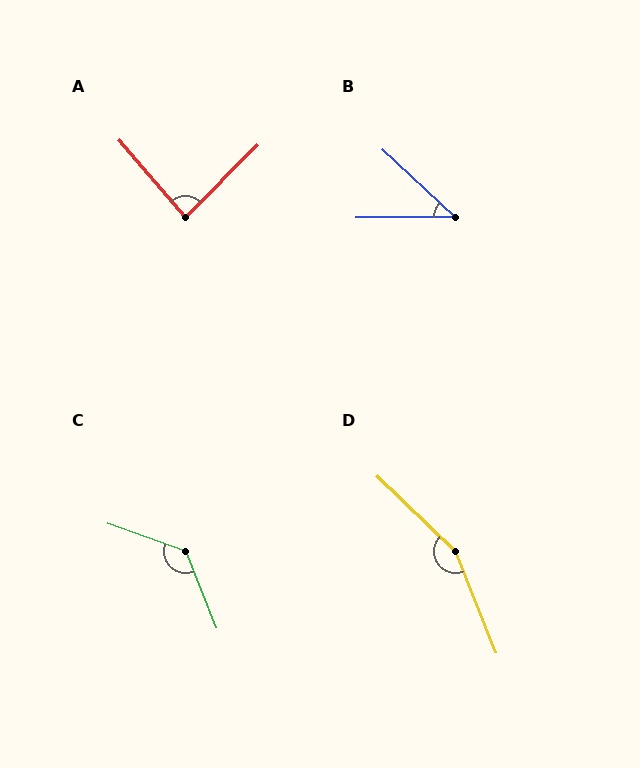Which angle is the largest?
D, at approximately 155 degrees.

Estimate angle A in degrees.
Approximately 86 degrees.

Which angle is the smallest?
B, at approximately 43 degrees.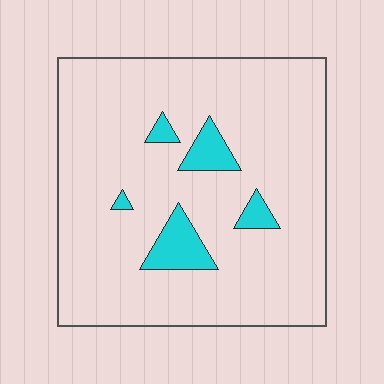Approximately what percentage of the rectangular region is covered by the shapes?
Approximately 10%.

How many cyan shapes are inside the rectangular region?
5.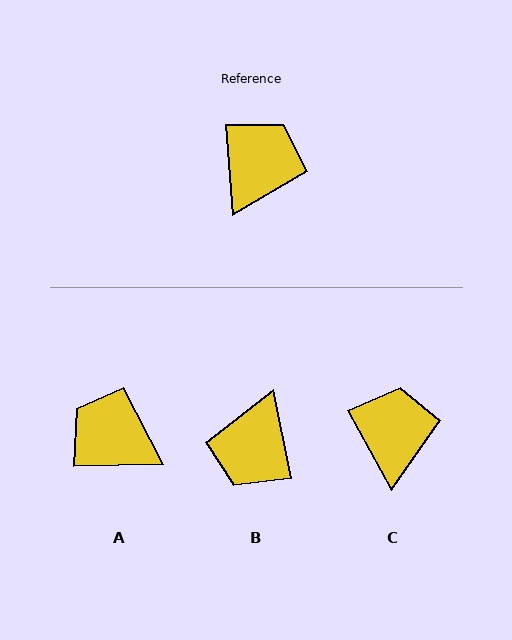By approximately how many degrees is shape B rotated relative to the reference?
Approximately 173 degrees clockwise.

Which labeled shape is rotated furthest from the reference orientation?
B, about 173 degrees away.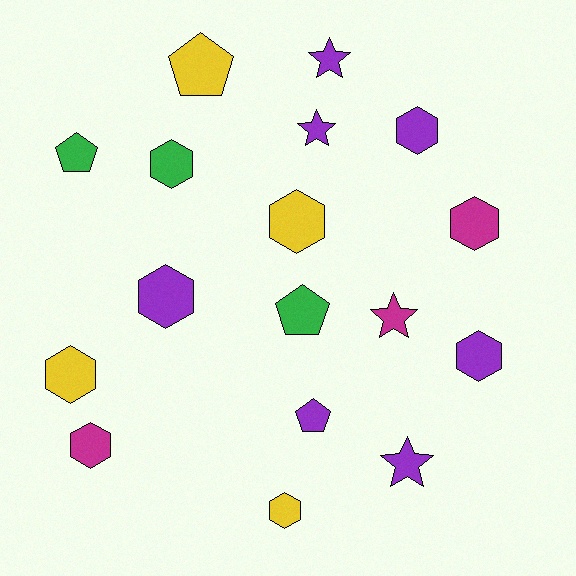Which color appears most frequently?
Purple, with 7 objects.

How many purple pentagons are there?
There is 1 purple pentagon.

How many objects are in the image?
There are 17 objects.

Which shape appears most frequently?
Hexagon, with 9 objects.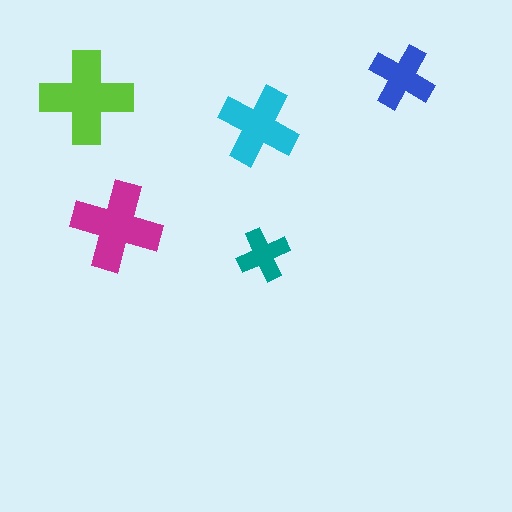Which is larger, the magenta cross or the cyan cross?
The magenta one.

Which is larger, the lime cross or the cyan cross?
The lime one.